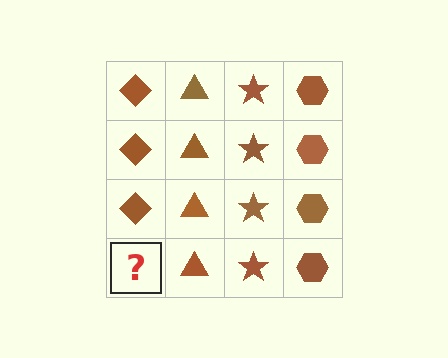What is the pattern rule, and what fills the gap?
The rule is that each column has a consistent shape. The gap should be filled with a brown diamond.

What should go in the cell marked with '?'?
The missing cell should contain a brown diamond.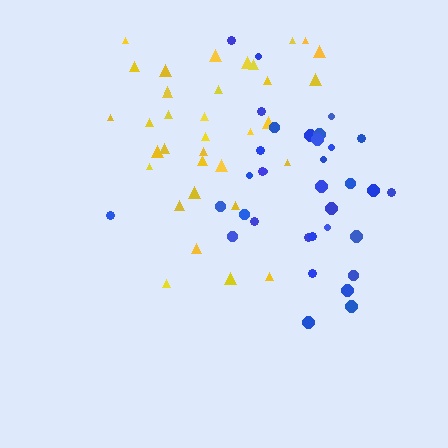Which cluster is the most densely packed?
Blue.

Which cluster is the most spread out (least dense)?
Yellow.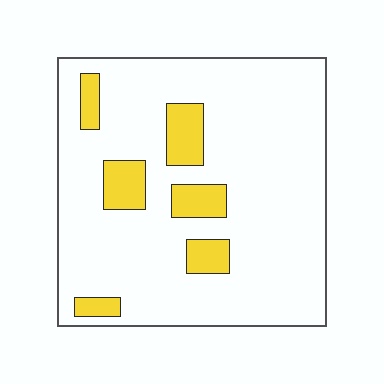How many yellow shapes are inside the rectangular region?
6.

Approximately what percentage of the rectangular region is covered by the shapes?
Approximately 15%.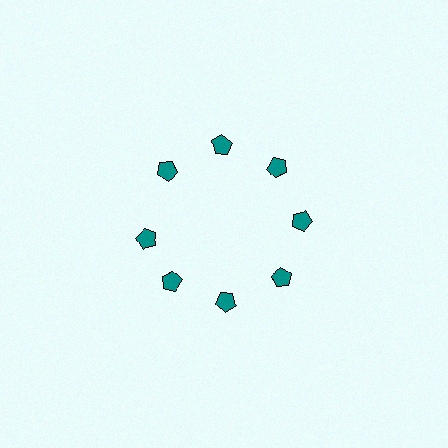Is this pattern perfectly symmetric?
No. The 8 teal pentagons are arranged in a ring, but one element near the 9 o'clock position is rotated out of alignment along the ring, breaking the 8-fold rotational symmetry.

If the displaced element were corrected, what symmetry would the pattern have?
It would have 8-fold rotational symmetry — the pattern would map onto itself every 45 degrees.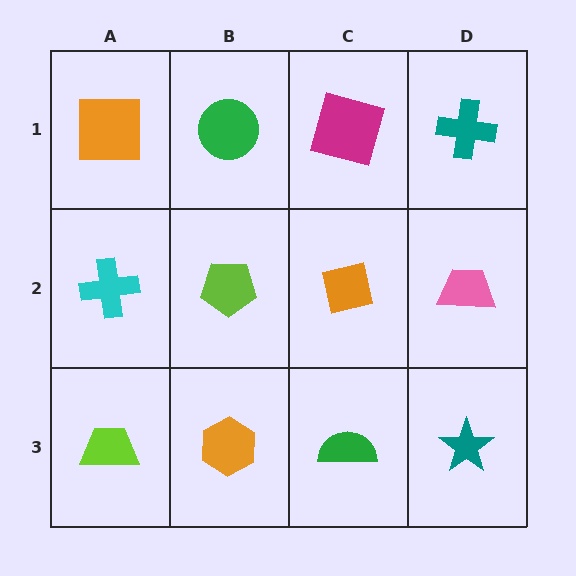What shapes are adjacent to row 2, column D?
A teal cross (row 1, column D), a teal star (row 3, column D), an orange square (row 2, column C).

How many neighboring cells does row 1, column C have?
3.